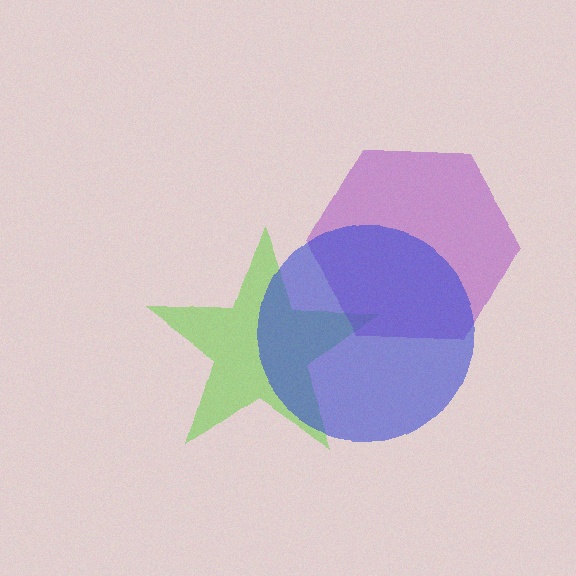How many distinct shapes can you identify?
There are 3 distinct shapes: a lime star, a purple hexagon, a blue circle.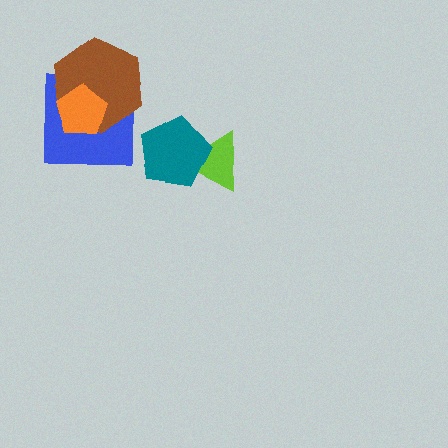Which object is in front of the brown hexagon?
The orange pentagon is in front of the brown hexagon.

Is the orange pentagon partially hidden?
No, no other shape covers it.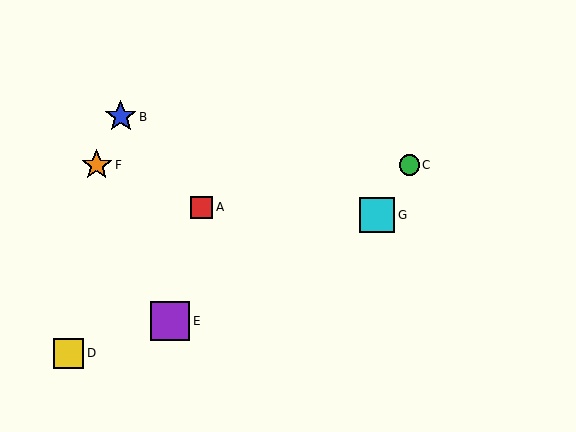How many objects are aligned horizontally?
2 objects (C, F) are aligned horizontally.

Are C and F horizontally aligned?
Yes, both are at y≈165.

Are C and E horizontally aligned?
No, C is at y≈165 and E is at y≈321.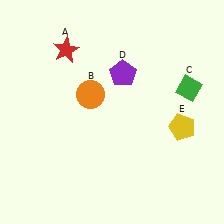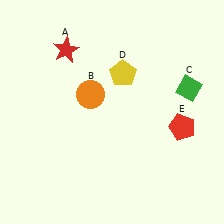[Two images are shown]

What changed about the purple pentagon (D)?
In Image 1, D is purple. In Image 2, it changed to yellow.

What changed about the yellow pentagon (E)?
In Image 1, E is yellow. In Image 2, it changed to red.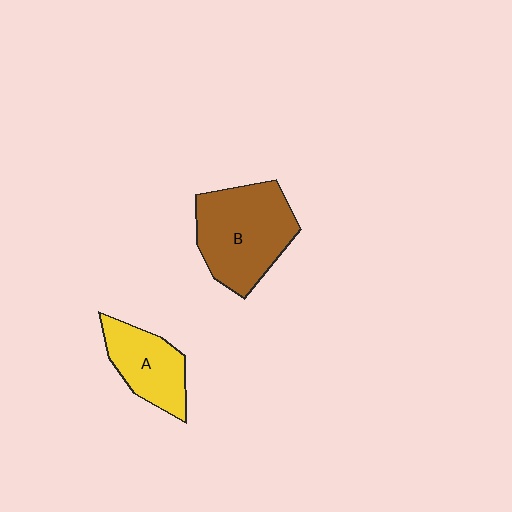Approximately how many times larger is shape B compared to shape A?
Approximately 1.6 times.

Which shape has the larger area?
Shape B (brown).